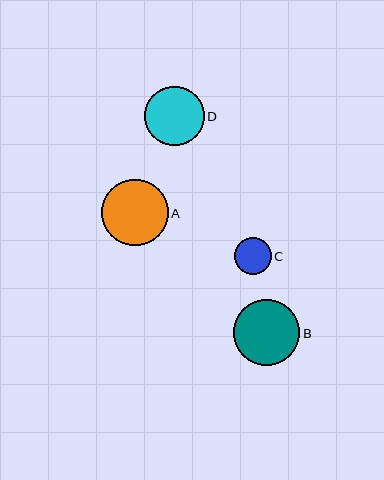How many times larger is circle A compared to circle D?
Circle A is approximately 1.1 times the size of circle D.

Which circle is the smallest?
Circle C is the smallest with a size of approximately 37 pixels.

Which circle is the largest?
Circle B is the largest with a size of approximately 66 pixels.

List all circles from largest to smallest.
From largest to smallest: B, A, D, C.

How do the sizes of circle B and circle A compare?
Circle B and circle A are approximately the same size.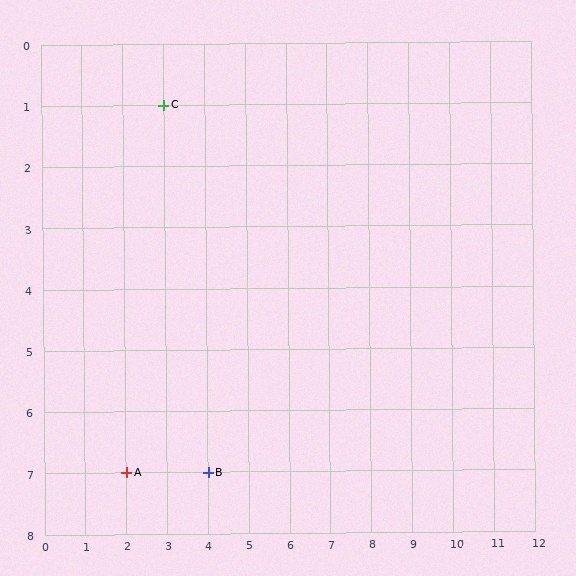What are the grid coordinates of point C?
Point C is at grid coordinates (3, 1).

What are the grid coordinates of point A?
Point A is at grid coordinates (2, 7).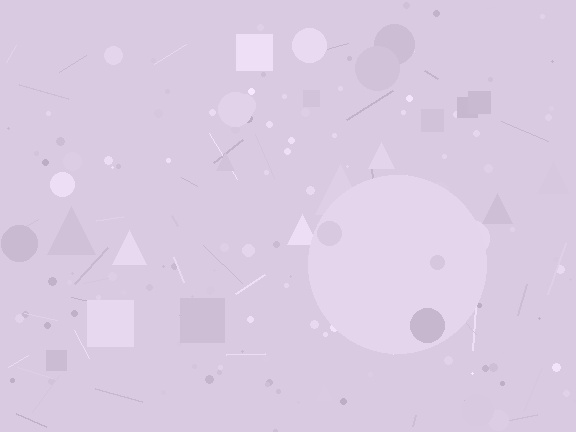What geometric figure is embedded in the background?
A circle is embedded in the background.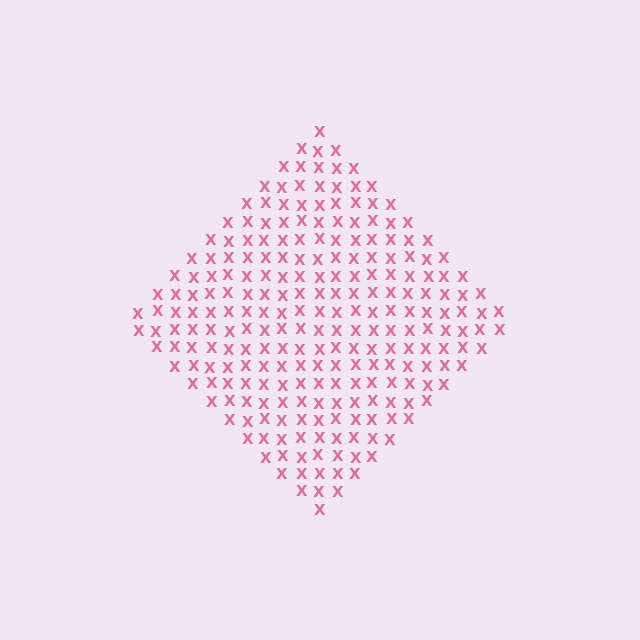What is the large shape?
The large shape is a diamond.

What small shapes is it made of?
It is made of small letter X's.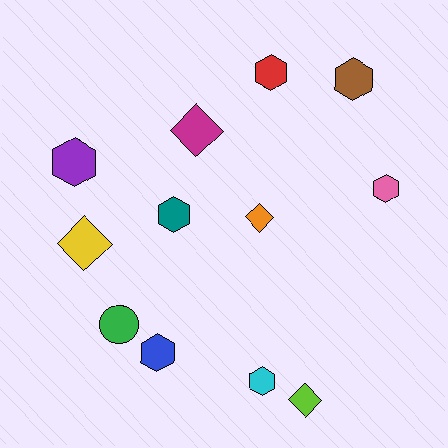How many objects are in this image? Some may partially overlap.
There are 12 objects.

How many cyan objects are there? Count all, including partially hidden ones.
There is 1 cyan object.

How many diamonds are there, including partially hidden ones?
There are 4 diamonds.